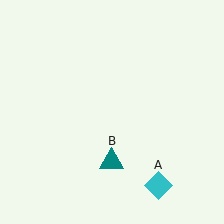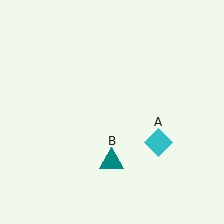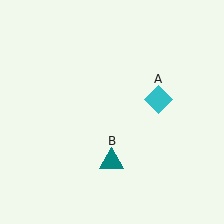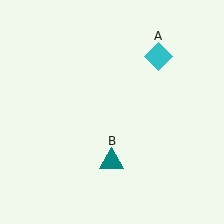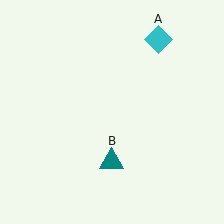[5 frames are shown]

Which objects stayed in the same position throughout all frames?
Teal triangle (object B) remained stationary.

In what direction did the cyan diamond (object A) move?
The cyan diamond (object A) moved up.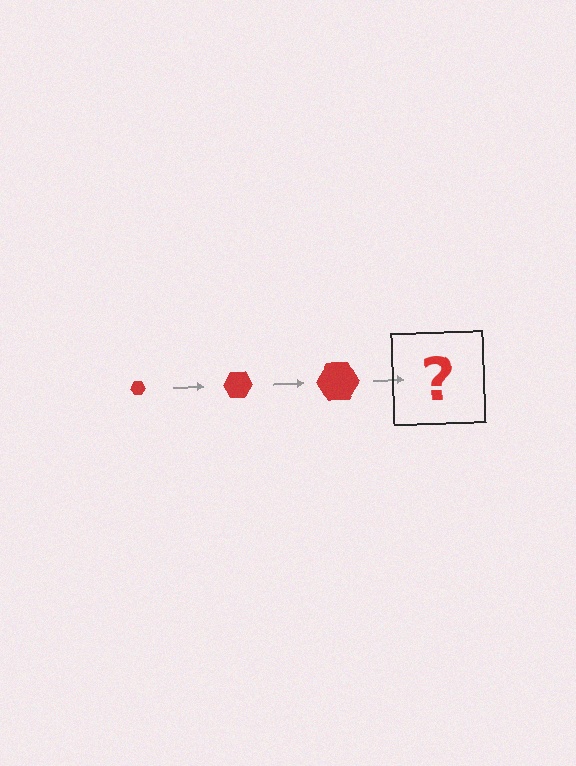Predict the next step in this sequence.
The next step is a red hexagon, larger than the previous one.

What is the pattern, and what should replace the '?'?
The pattern is that the hexagon gets progressively larger each step. The '?' should be a red hexagon, larger than the previous one.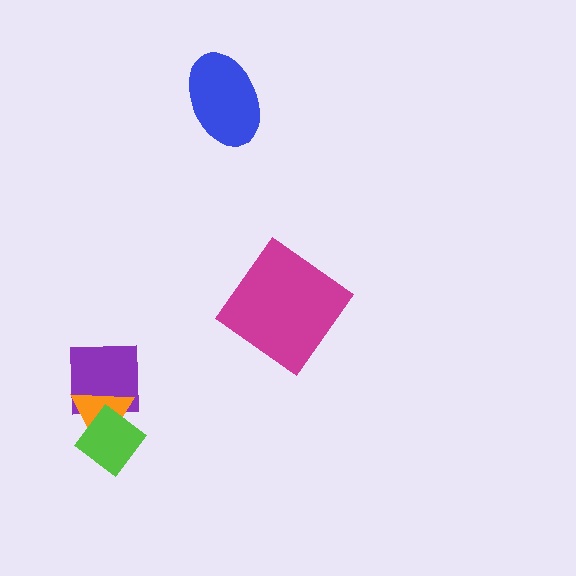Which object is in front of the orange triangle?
The lime diamond is in front of the orange triangle.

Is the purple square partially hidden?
Yes, it is partially covered by another shape.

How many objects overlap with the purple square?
2 objects overlap with the purple square.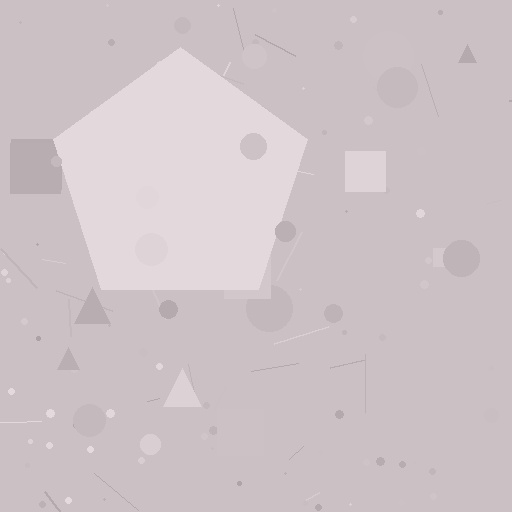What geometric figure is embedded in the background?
A pentagon is embedded in the background.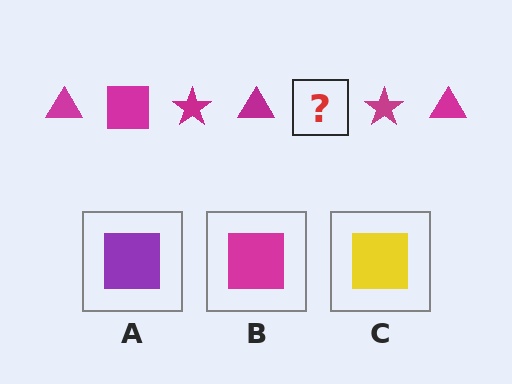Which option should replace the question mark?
Option B.